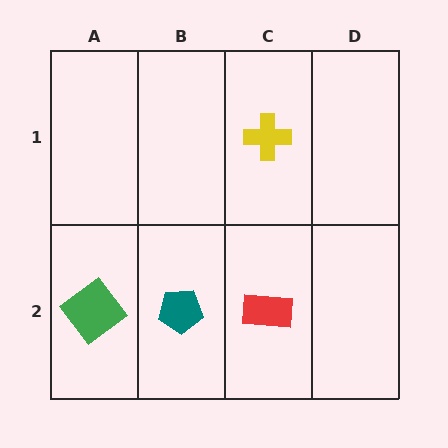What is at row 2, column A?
A green diamond.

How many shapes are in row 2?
3 shapes.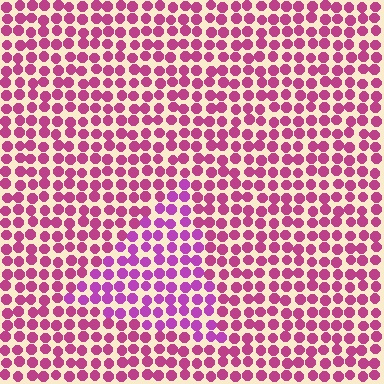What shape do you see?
I see a triangle.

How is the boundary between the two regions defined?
The boundary is defined purely by a slight shift in hue (about 25 degrees). Spacing, size, and orientation are identical on both sides.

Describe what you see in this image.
The image is filled with small magenta elements in a uniform arrangement. A triangle-shaped region is visible where the elements are tinted to a slightly different hue, forming a subtle color boundary.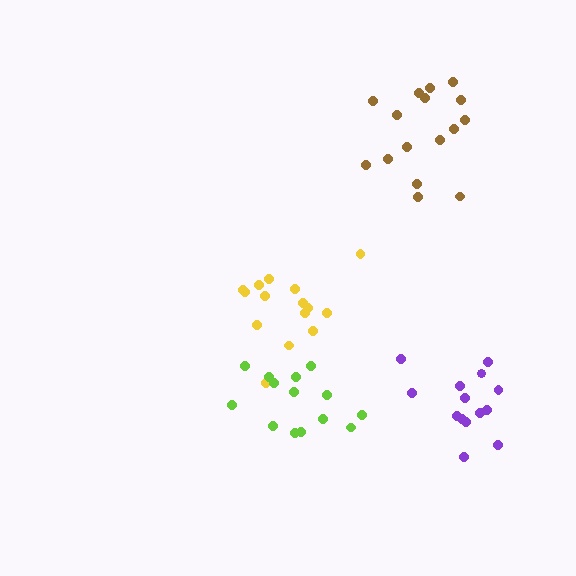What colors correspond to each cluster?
The clusters are colored: brown, yellow, lime, purple.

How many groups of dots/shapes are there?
There are 4 groups.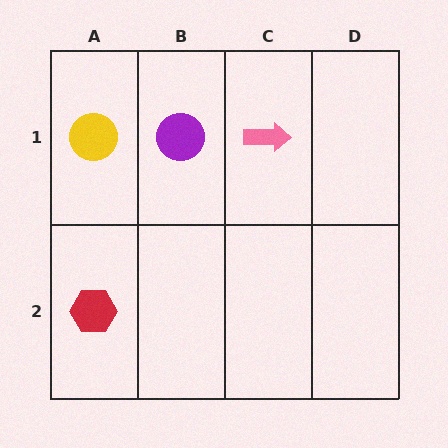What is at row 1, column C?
A pink arrow.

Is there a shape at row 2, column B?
No, that cell is empty.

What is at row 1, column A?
A yellow circle.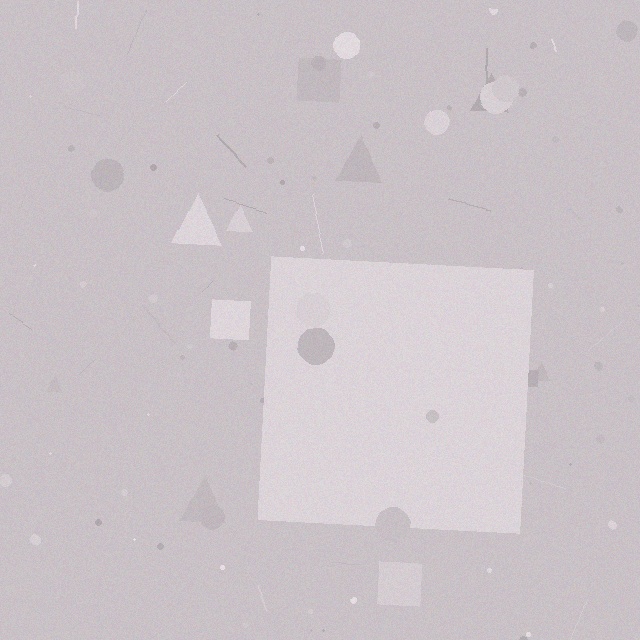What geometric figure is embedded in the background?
A square is embedded in the background.